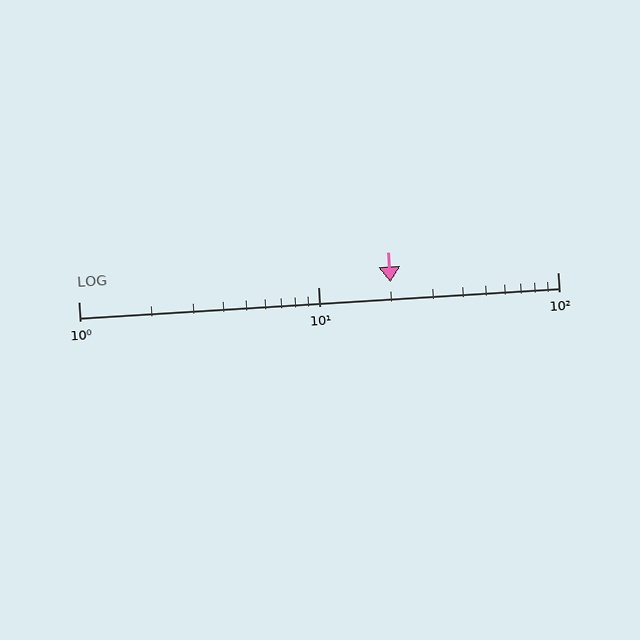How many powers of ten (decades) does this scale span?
The scale spans 2 decades, from 1 to 100.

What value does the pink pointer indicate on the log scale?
The pointer indicates approximately 20.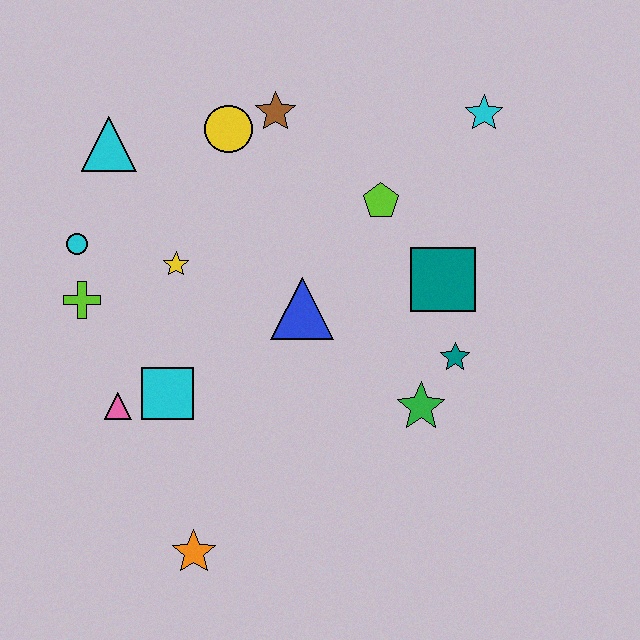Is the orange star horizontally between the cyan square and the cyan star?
Yes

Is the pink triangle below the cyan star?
Yes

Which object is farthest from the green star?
The cyan triangle is farthest from the green star.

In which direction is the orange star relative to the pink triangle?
The orange star is below the pink triangle.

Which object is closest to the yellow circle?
The brown star is closest to the yellow circle.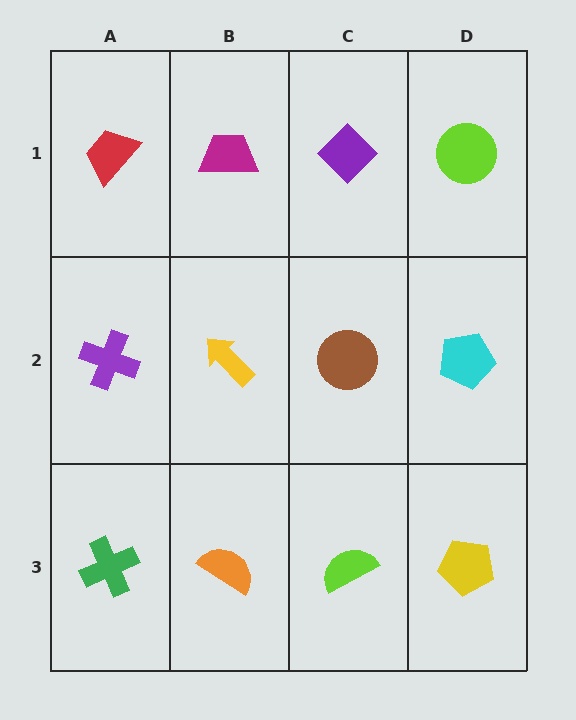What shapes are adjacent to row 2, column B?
A magenta trapezoid (row 1, column B), an orange semicircle (row 3, column B), a purple cross (row 2, column A), a brown circle (row 2, column C).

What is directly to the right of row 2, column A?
A yellow arrow.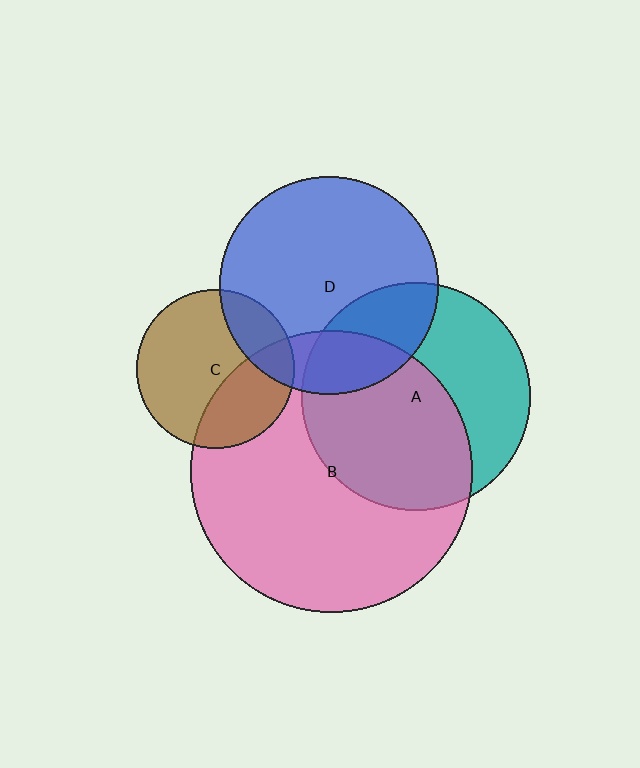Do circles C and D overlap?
Yes.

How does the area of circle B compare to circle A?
Approximately 1.5 times.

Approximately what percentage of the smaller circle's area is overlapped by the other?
Approximately 20%.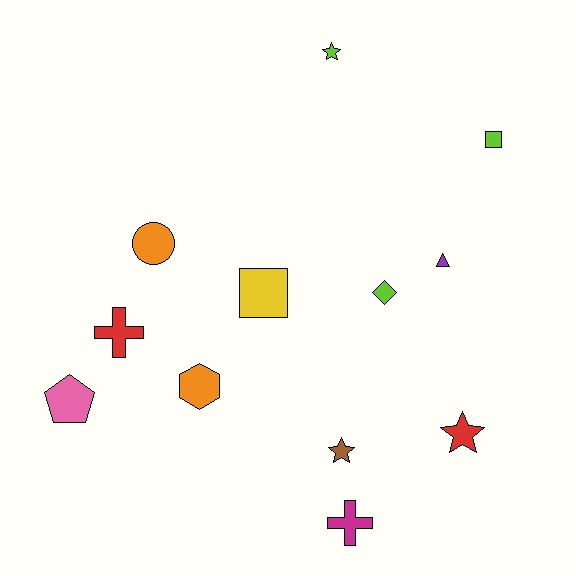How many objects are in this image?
There are 12 objects.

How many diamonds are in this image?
There is 1 diamond.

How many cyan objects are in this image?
There are no cyan objects.